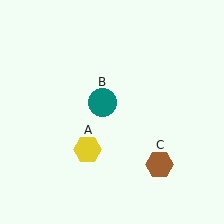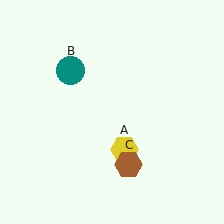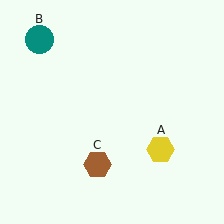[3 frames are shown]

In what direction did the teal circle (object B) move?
The teal circle (object B) moved up and to the left.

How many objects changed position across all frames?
3 objects changed position: yellow hexagon (object A), teal circle (object B), brown hexagon (object C).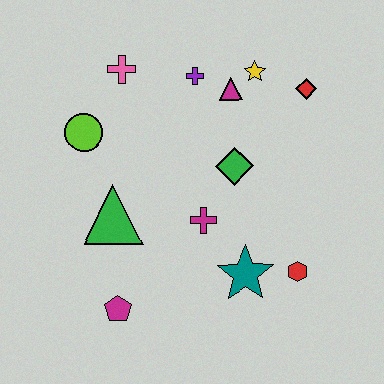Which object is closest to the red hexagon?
The teal star is closest to the red hexagon.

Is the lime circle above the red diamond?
No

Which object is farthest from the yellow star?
The magenta pentagon is farthest from the yellow star.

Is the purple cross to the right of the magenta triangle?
No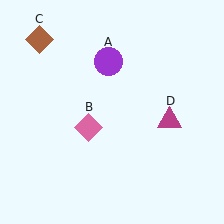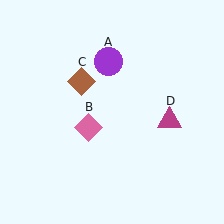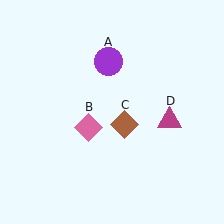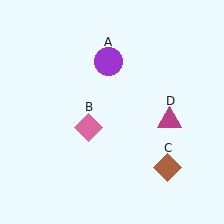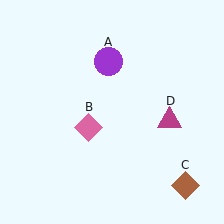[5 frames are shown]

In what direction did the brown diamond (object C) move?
The brown diamond (object C) moved down and to the right.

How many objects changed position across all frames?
1 object changed position: brown diamond (object C).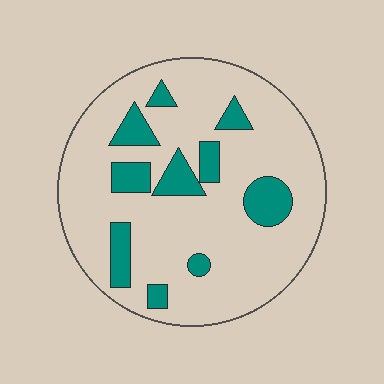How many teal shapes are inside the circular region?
10.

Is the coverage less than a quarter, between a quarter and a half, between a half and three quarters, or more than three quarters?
Less than a quarter.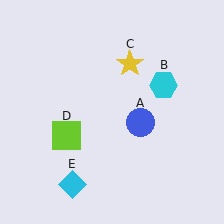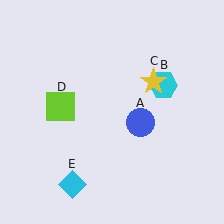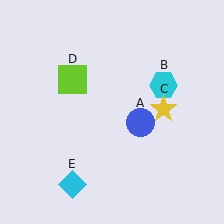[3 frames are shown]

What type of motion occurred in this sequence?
The yellow star (object C), lime square (object D) rotated clockwise around the center of the scene.